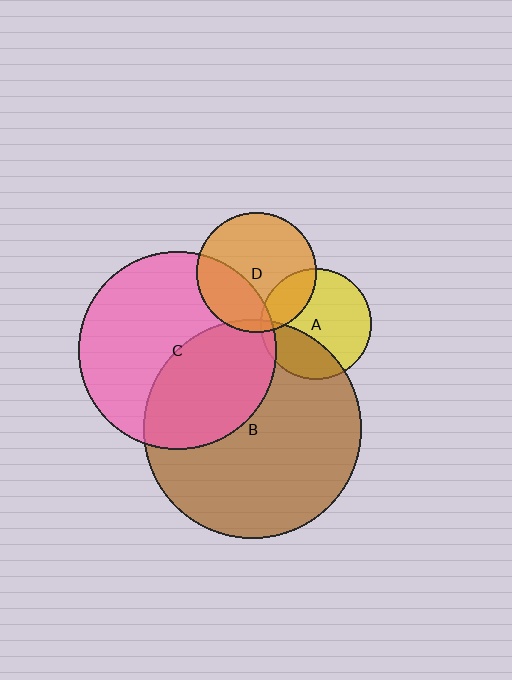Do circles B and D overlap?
Yes.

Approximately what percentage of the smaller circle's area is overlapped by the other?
Approximately 5%.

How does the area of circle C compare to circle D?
Approximately 2.7 times.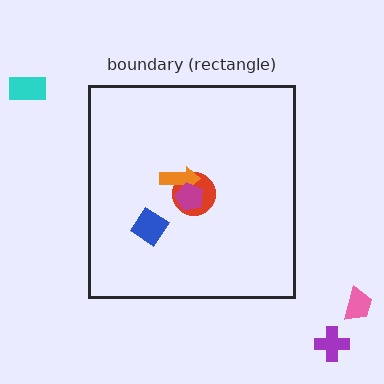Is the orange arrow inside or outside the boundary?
Inside.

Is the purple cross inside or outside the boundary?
Outside.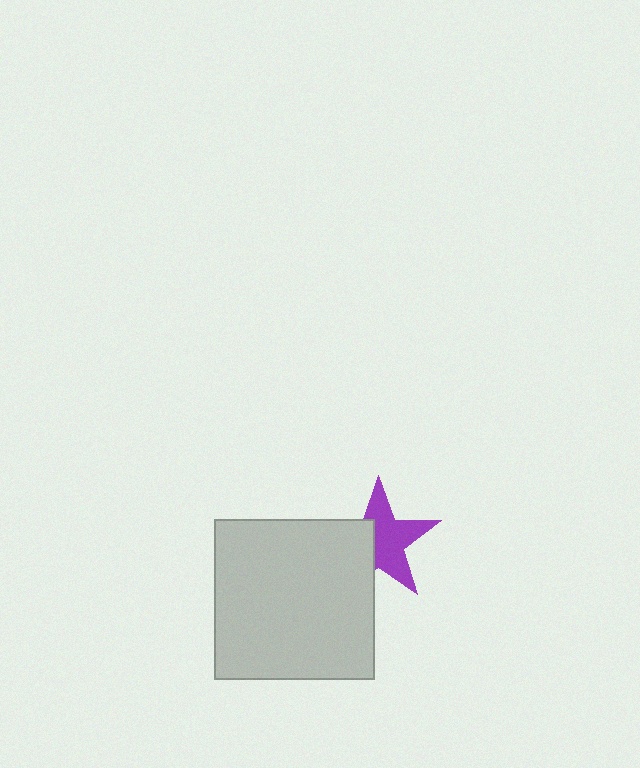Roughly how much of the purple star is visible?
About half of it is visible (roughly 60%).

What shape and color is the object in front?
The object in front is a light gray square.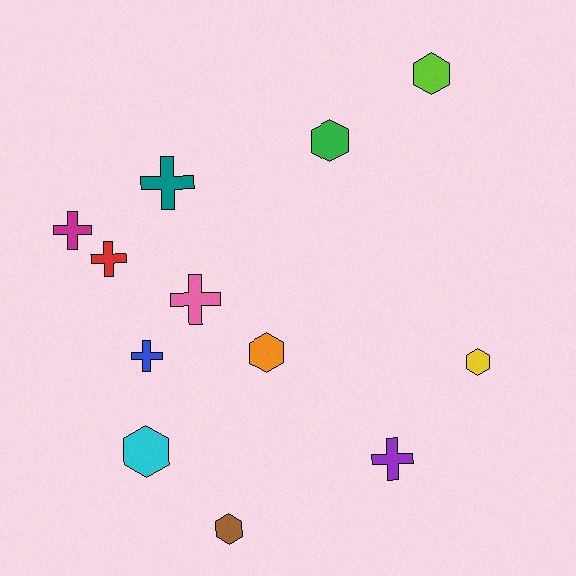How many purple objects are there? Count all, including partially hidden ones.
There is 1 purple object.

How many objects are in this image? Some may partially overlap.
There are 12 objects.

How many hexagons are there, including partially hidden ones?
There are 6 hexagons.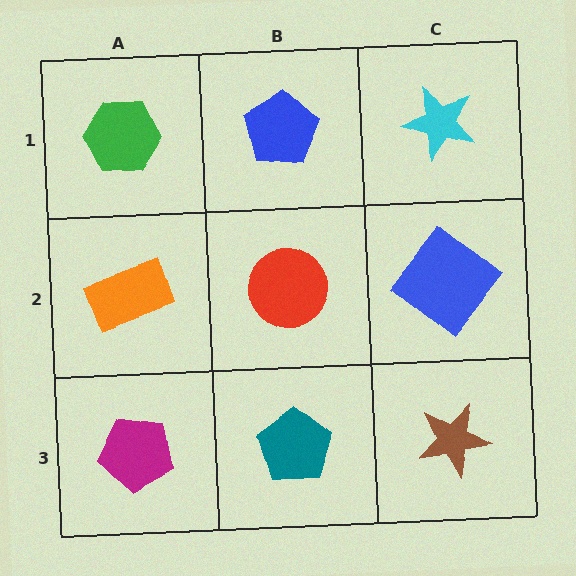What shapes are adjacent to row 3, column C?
A blue diamond (row 2, column C), a teal pentagon (row 3, column B).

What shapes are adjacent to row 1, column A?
An orange rectangle (row 2, column A), a blue pentagon (row 1, column B).